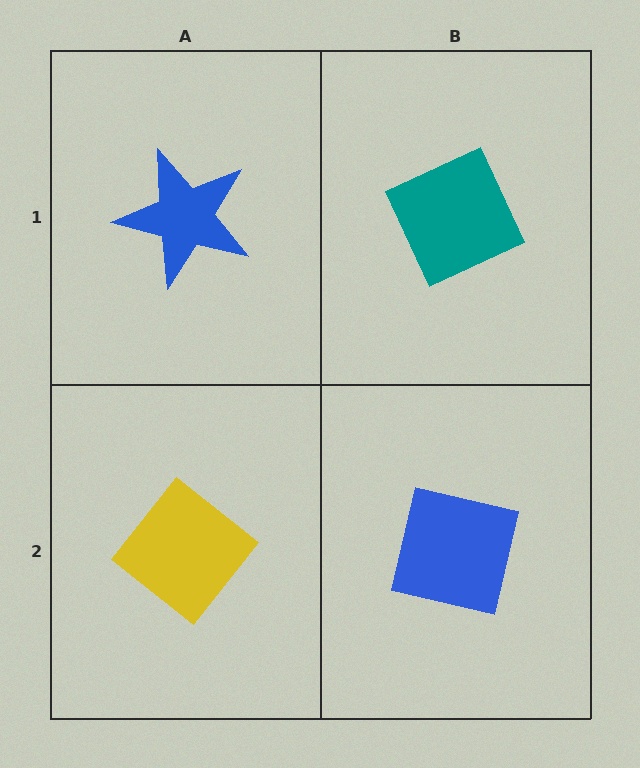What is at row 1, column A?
A blue star.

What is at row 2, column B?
A blue square.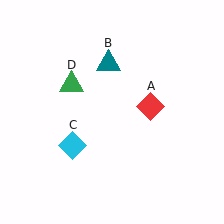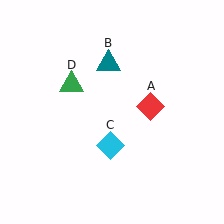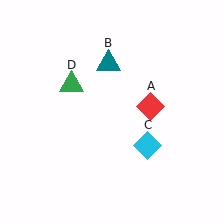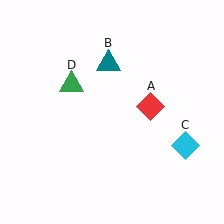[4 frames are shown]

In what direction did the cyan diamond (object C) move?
The cyan diamond (object C) moved right.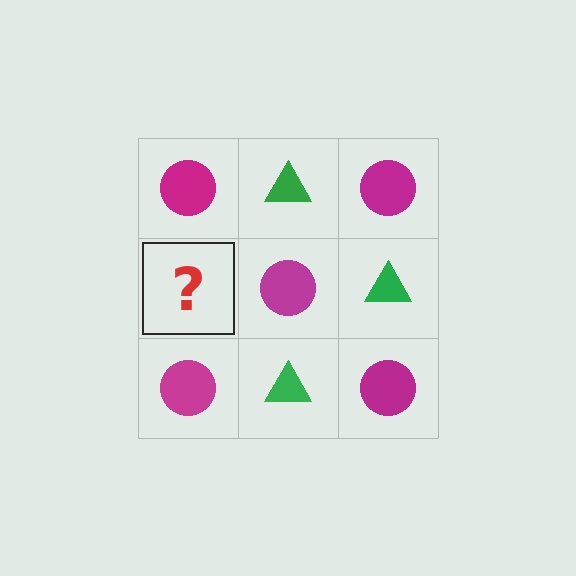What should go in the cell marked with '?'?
The missing cell should contain a green triangle.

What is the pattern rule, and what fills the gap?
The rule is that it alternates magenta circle and green triangle in a checkerboard pattern. The gap should be filled with a green triangle.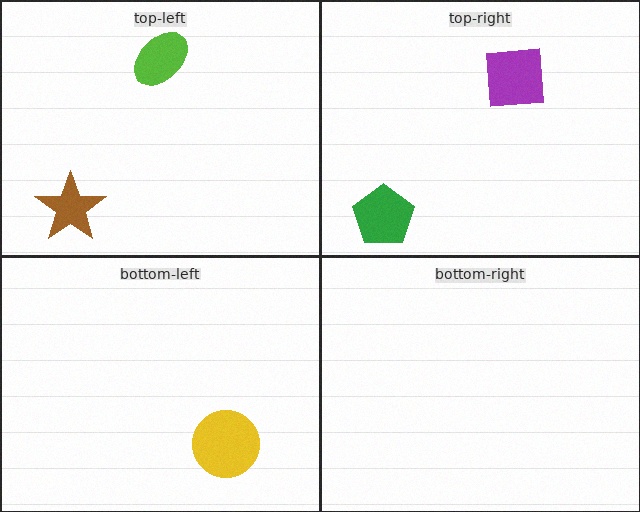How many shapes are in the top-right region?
2.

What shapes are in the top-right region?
The purple square, the green pentagon.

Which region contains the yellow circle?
The bottom-left region.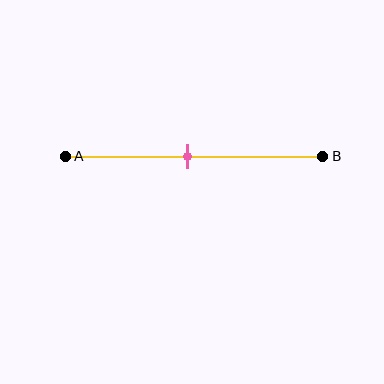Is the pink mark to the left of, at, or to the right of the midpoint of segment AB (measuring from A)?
The pink mark is approximately at the midpoint of segment AB.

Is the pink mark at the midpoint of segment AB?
Yes, the mark is approximately at the midpoint.